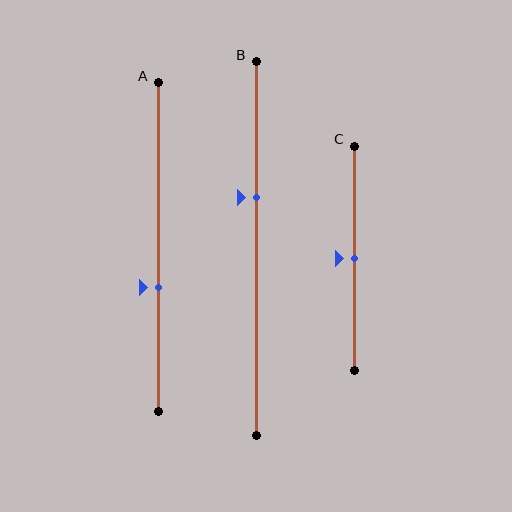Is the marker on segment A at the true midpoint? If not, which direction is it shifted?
No, the marker on segment A is shifted downward by about 12% of the segment length.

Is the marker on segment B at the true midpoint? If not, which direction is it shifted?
No, the marker on segment B is shifted upward by about 14% of the segment length.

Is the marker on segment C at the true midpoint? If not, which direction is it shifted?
Yes, the marker on segment C is at the true midpoint.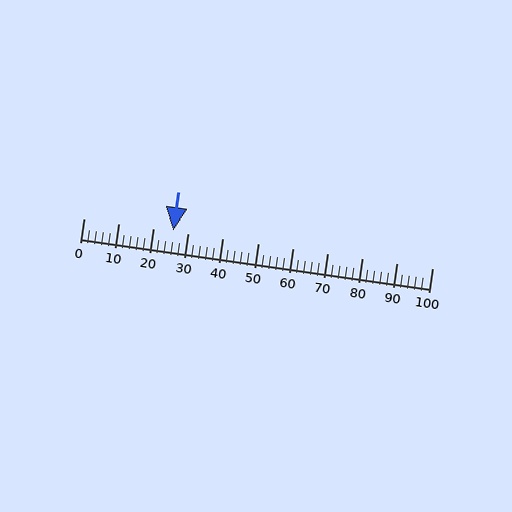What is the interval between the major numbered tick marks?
The major tick marks are spaced 10 units apart.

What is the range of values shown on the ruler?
The ruler shows values from 0 to 100.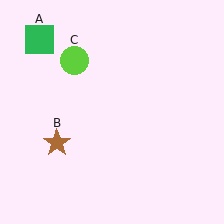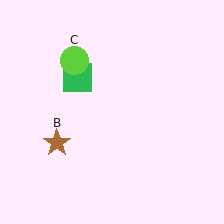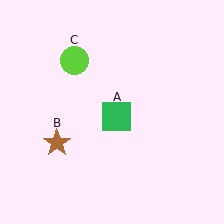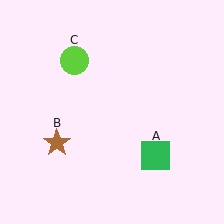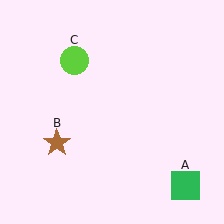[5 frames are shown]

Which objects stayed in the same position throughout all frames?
Brown star (object B) and lime circle (object C) remained stationary.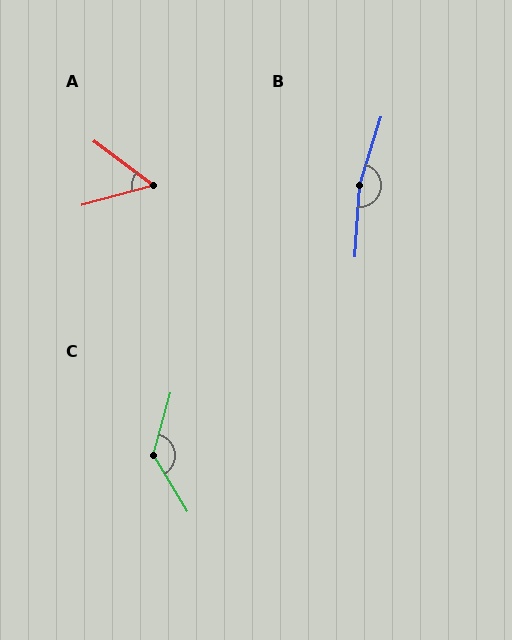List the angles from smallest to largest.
A (52°), C (133°), B (166°).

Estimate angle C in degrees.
Approximately 133 degrees.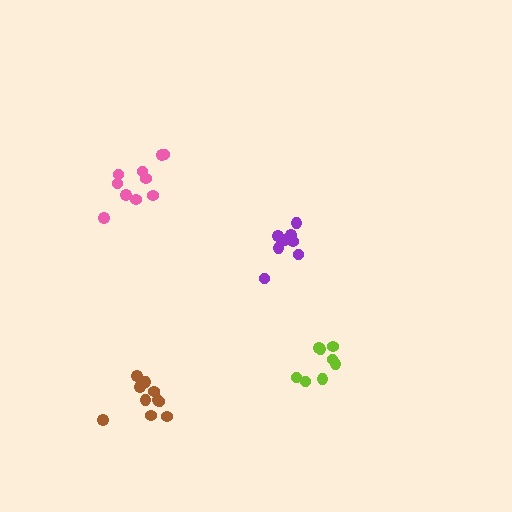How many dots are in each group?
Group 1: 8 dots, Group 2: 10 dots, Group 3: 10 dots, Group 4: 10 dots (38 total).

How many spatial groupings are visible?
There are 4 spatial groupings.